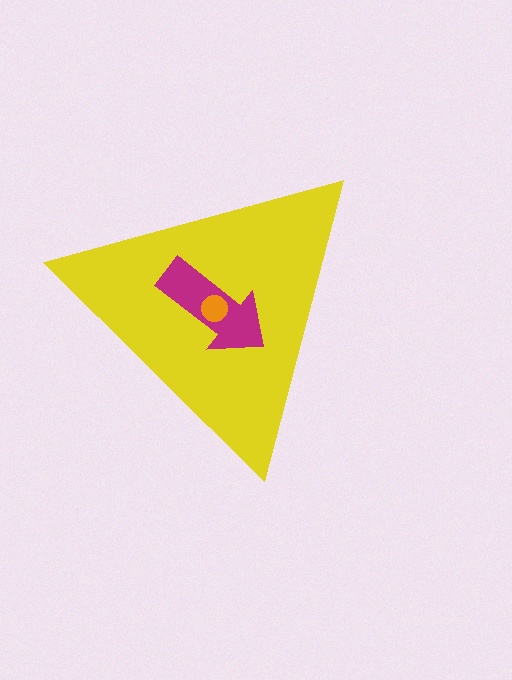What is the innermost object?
The orange circle.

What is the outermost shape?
The yellow triangle.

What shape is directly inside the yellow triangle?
The magenta arrow.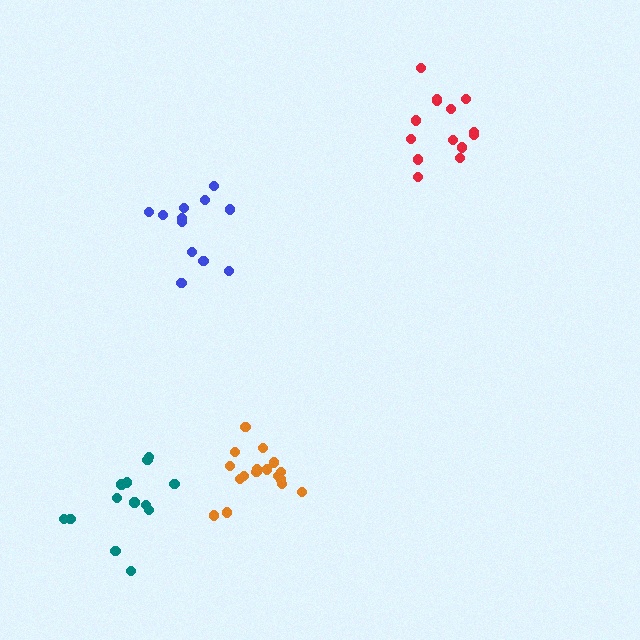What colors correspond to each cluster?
The clusters are colored: red, orange, teal, blue.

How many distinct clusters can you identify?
There are 4 distinct clusters.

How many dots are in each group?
Group 1: 14 dots, Group 2: 17 dots, Group 3: 13 dots, Group 4: 13 dots (57 total).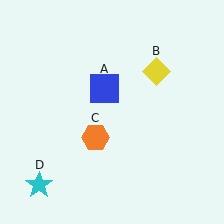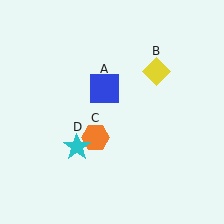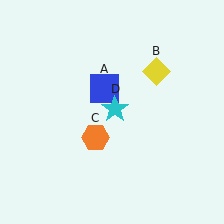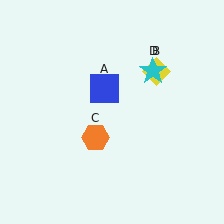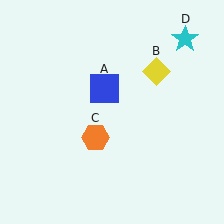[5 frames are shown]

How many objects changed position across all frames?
1 object changed position: cyan star (object D).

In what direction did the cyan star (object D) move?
The cyan star (object D) moved up and to the right.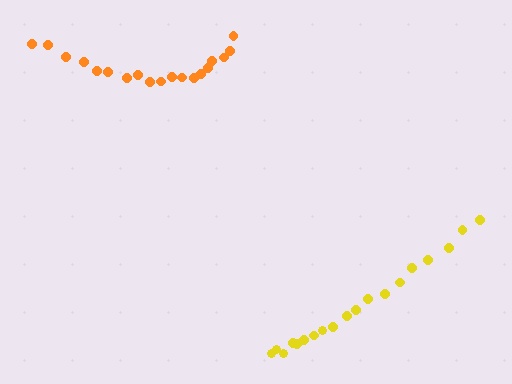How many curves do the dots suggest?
There are 2 distinct paths.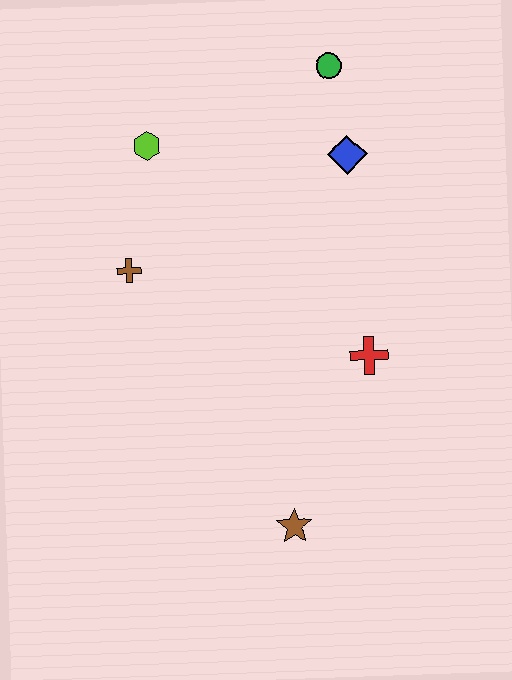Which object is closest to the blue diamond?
The green circle is closest to the blue diamond.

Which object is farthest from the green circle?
The brown star is farthest from the green circle.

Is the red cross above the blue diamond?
No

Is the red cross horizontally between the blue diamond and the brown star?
No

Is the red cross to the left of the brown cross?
No